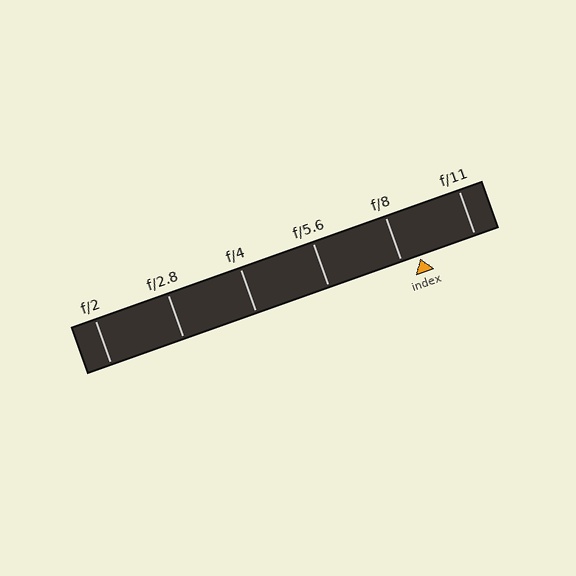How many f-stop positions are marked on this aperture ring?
There are 6 f-stop positions marked.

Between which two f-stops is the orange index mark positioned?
The index mark is between f/8 and f/11.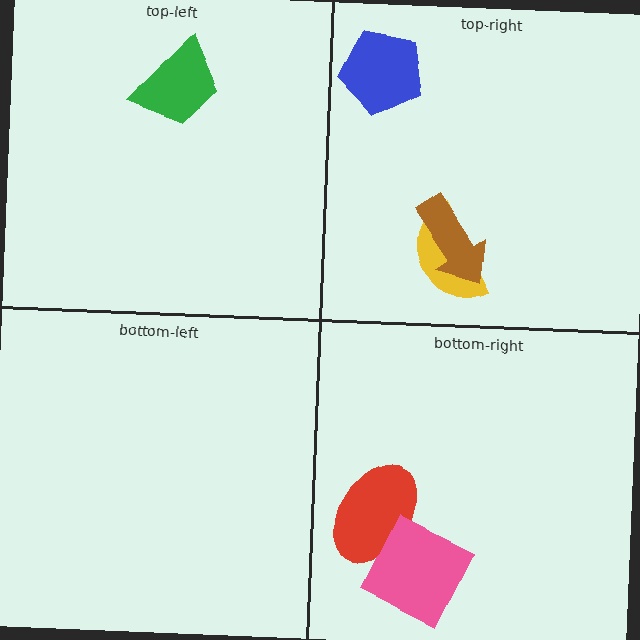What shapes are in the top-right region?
The yellow semicircle, the brown arrow, the blue pentagon.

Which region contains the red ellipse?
The bottom-right region.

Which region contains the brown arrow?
The top-right region.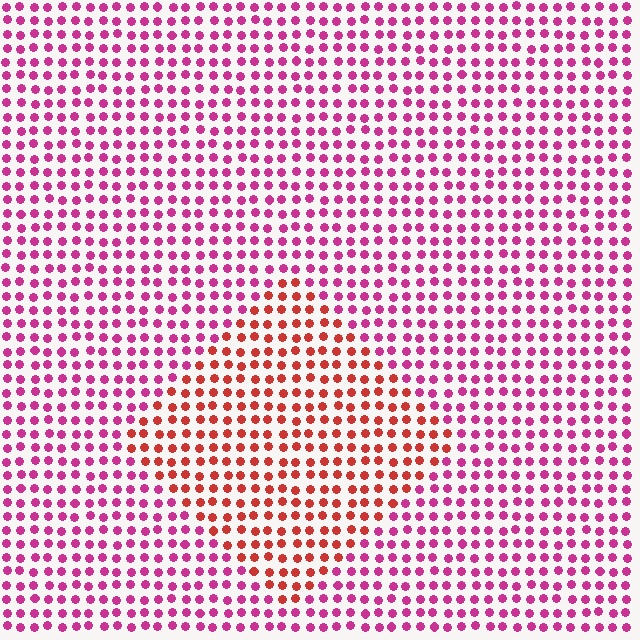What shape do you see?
I see a diamond.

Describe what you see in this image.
The image is filled with small magenta elements in a uniform arrangement. A diamond-shaped region is visible where the elements are tinted to a slightly different hue, forming a subtle color boundary.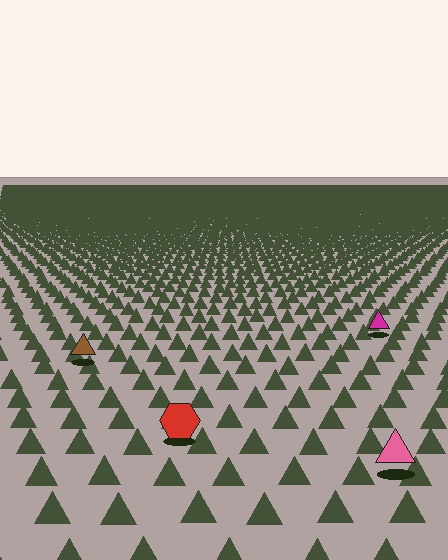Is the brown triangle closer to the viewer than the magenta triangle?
Yes. The brown triangle is closer — you can tell from the texture gradient: the ground texture is coarser near it.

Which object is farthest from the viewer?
The magenta triangle is farthest from the viewer. It appears smaller and the ground texture around it is denser.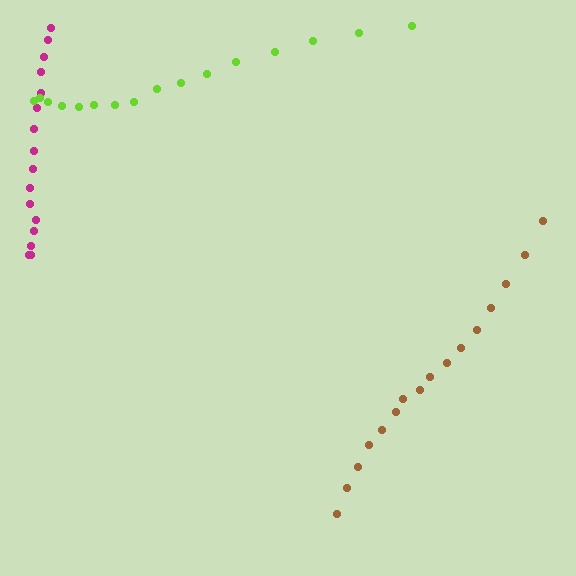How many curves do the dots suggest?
There are 3 distinct paths.